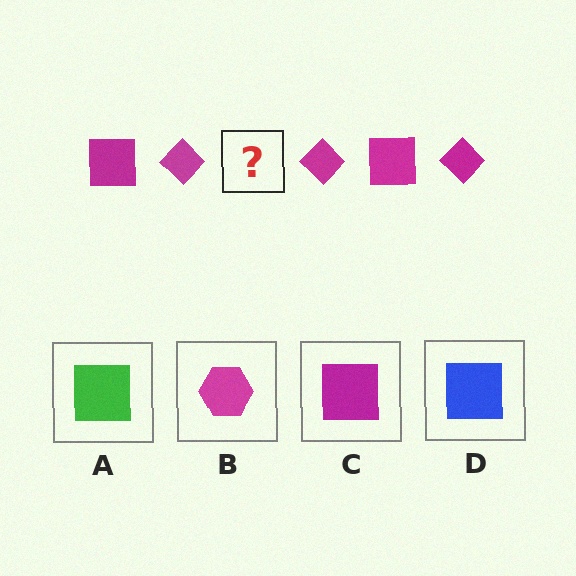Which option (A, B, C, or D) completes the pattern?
C.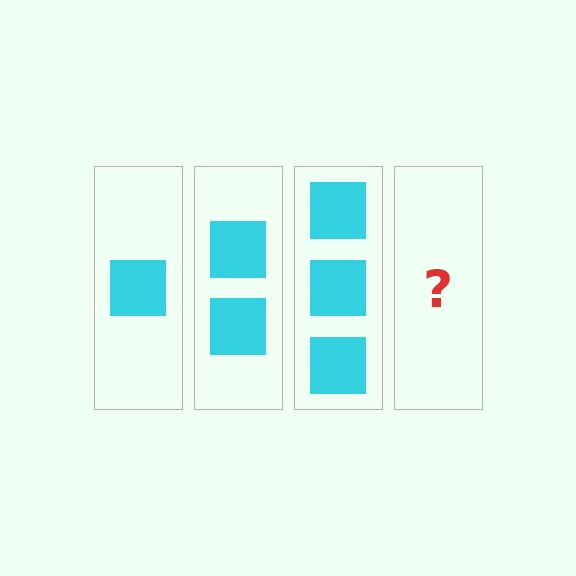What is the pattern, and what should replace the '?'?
The pattern is that each step adds one more square. The '?' should be 4 squares.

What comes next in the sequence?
The next element should be 4 squares.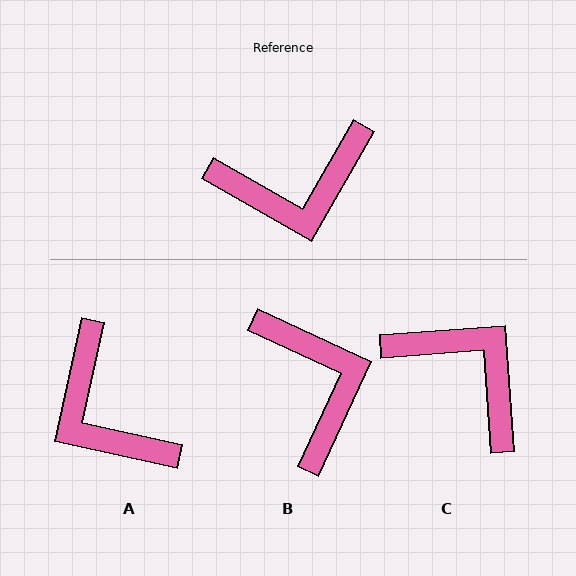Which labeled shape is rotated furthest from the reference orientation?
C, about 124 degrees away.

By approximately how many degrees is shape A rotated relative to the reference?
Approximately 73 degrees clockwise.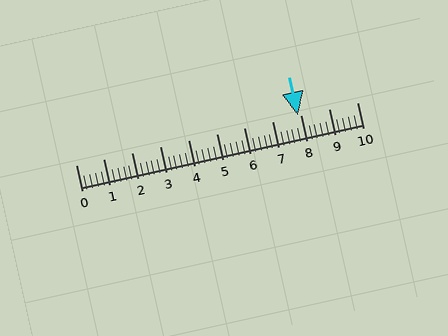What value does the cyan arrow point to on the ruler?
The cyan arrow points to approximately 7.9.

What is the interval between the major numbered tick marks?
The major tick marks are spaced 1 units apart.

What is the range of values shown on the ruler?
The ruler shows values from 0 to 10.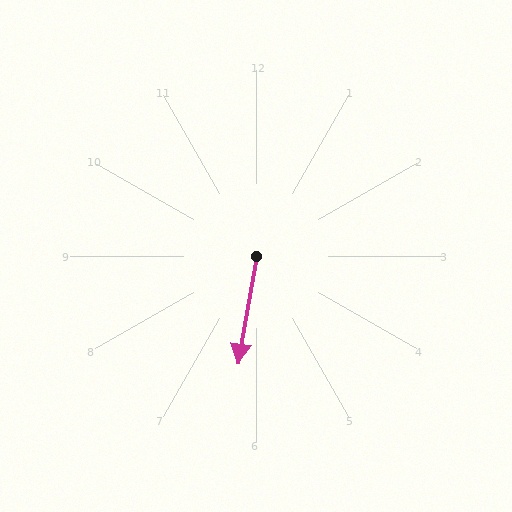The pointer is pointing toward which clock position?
Roughly 6 o'clock.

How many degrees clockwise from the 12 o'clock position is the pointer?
Approximately 190 degrees.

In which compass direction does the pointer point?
South.